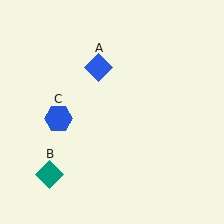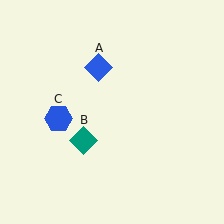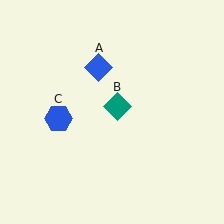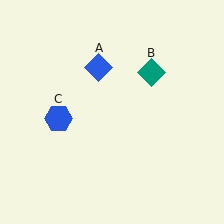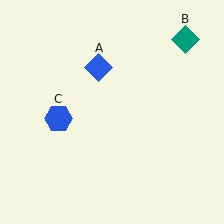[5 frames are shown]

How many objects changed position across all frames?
1 object changed position: teal diamond (object B).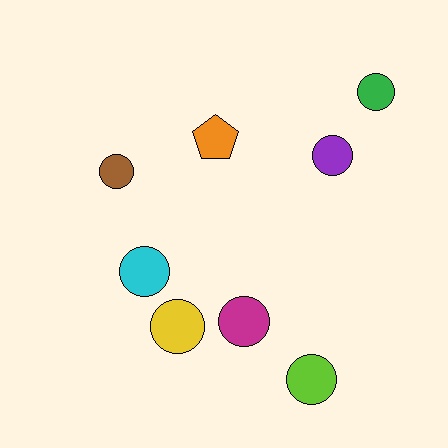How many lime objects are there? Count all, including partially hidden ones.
There is 1 lime object.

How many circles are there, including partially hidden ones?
There are 7 circles.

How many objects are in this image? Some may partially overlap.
There are 8 objects.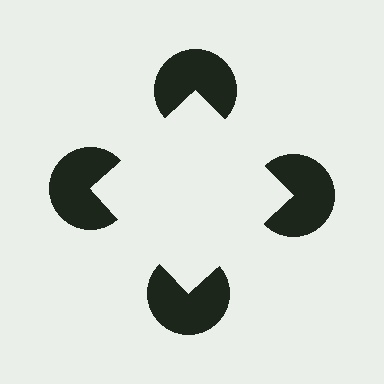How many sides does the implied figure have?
4 sides.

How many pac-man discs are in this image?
There are 4 — one at each vertex of the illusory square.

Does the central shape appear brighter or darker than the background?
It typically appears slightly brighter than the background, even though no actual brightness change is drawn.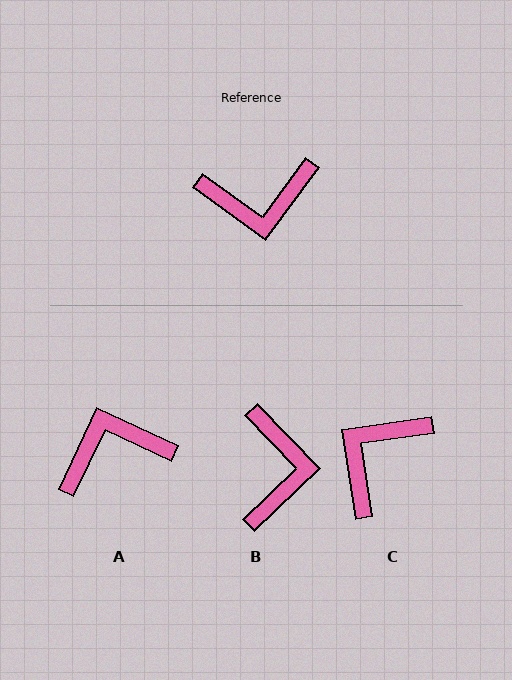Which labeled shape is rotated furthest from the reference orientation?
A, about 169 degrees away.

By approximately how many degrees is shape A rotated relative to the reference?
Approximately 169 degrees clockwise.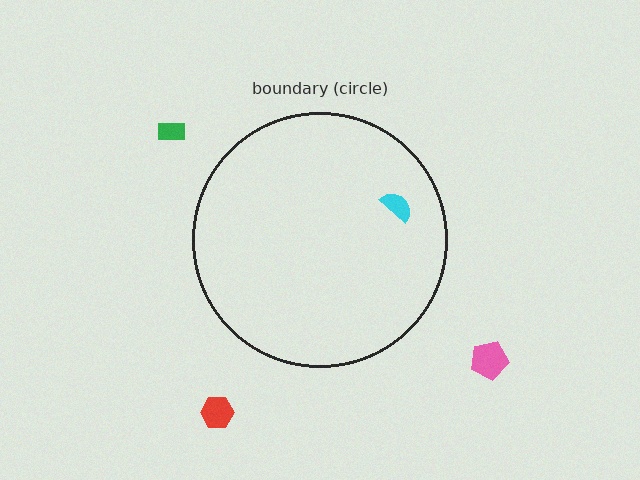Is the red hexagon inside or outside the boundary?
Outside.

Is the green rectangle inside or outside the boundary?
Outside.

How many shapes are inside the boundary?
1 inside, 3 outside.